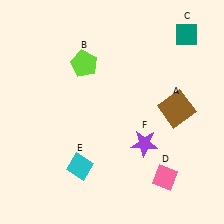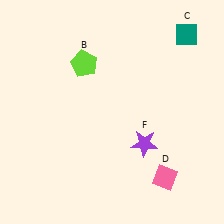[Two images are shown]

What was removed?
The cyan diamond (E), the brown square (A) were removed in Image 2.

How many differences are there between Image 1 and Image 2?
There are 2 differences between the two images.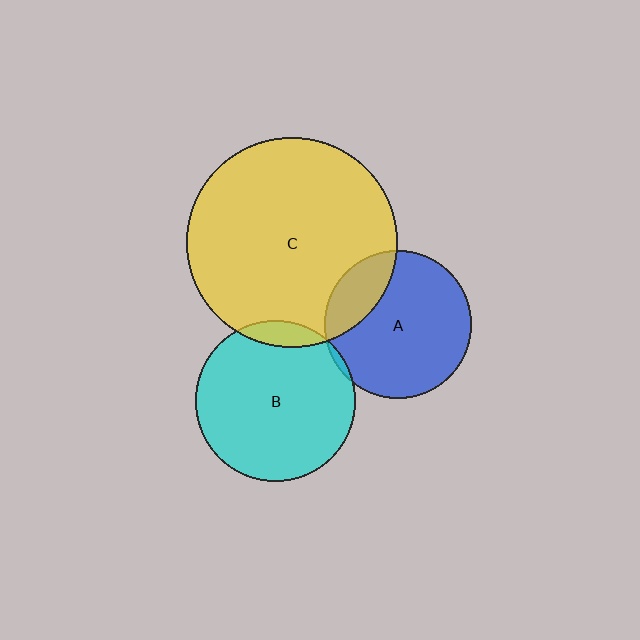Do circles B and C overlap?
Yes.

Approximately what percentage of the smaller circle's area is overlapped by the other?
Approximately 10%.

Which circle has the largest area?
Circle C (yellow).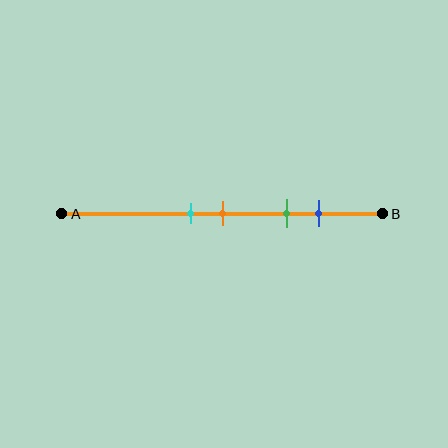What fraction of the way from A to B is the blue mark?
The blue mark is approximately 80% (0.8) of the way from A to B.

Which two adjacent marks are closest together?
The cyan and orange marks are the closest adjacent pair.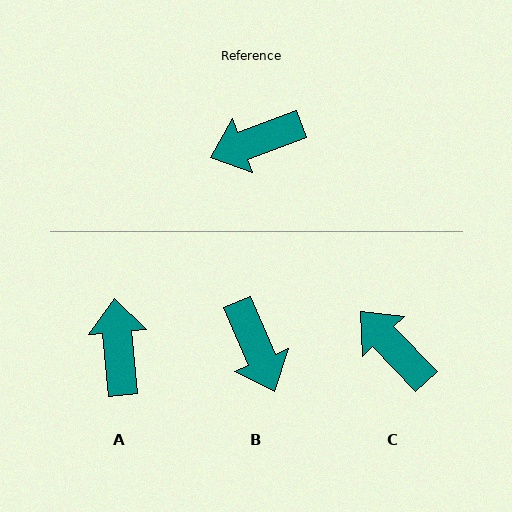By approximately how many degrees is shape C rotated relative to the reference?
Approximately 67 degrees clockwise.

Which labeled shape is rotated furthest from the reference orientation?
A, about 105 degrees away.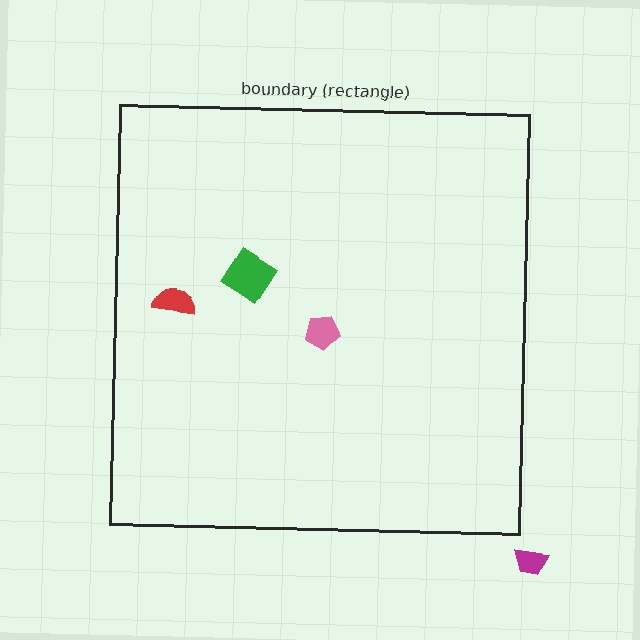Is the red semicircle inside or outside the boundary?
Inside.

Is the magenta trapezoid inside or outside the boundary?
Outside.